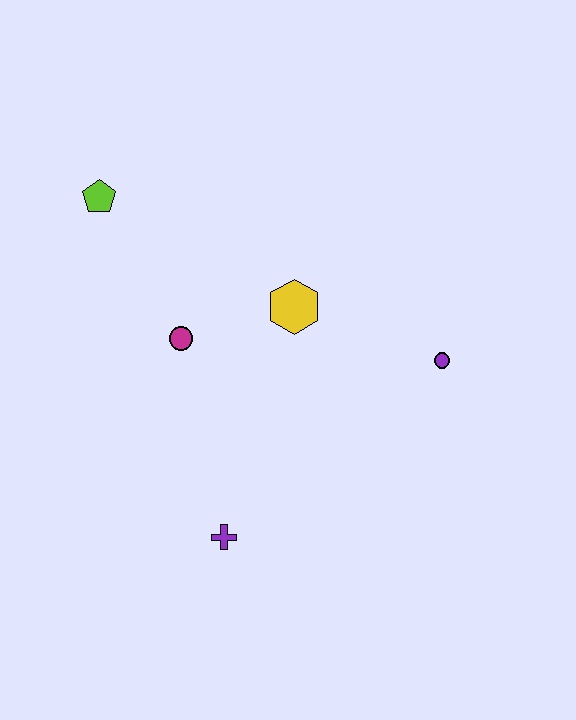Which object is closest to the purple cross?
The magenta circle is closest to the purple cross.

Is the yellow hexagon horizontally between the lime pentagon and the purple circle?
Yes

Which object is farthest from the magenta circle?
The purple circle is farthest from the magenta circle.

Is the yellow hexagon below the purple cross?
No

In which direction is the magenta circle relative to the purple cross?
The magenta circle is above the purple cross.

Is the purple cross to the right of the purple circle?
No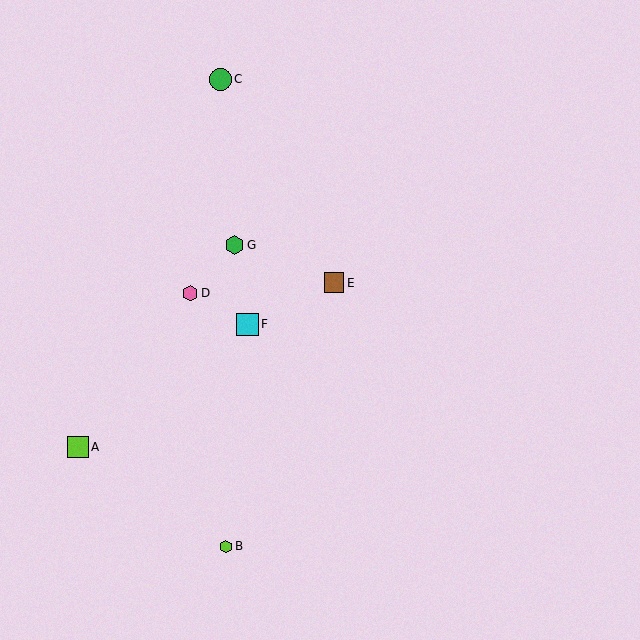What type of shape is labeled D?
Shape D is a pink hexagon.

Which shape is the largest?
The cyan square (labeled F) is the largest.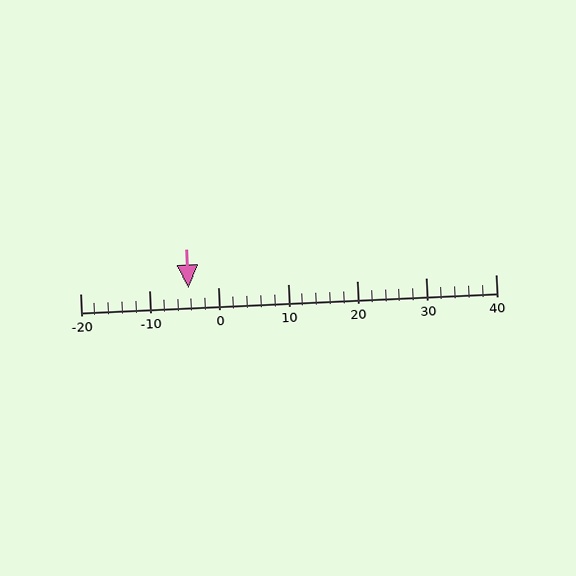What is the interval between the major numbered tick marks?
The major tick marks are spaced 10 units apart.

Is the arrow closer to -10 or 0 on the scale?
The arrow is closer to 0.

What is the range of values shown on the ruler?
The ruler shows values from -20 to 40.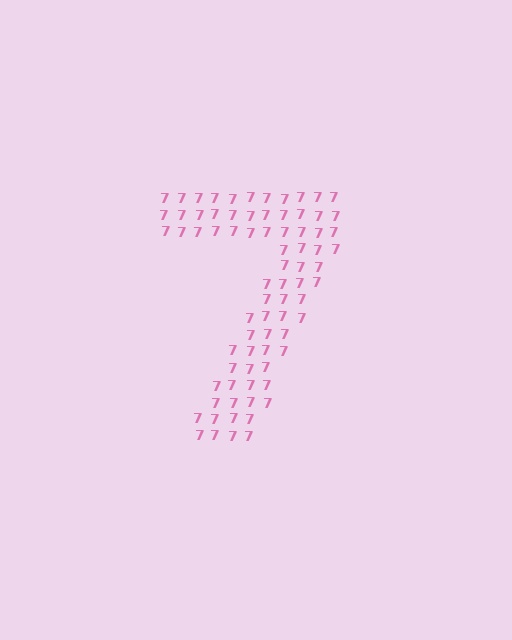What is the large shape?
The large shape is the digit 7.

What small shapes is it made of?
It is made of small digit 7's.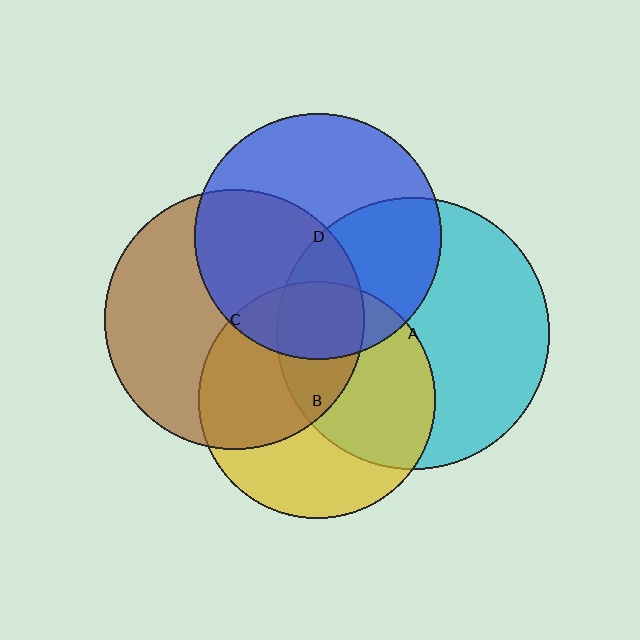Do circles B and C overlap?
Yes.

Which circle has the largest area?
Circle A (cyan).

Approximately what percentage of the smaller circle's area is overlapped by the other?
Approximately 45%.